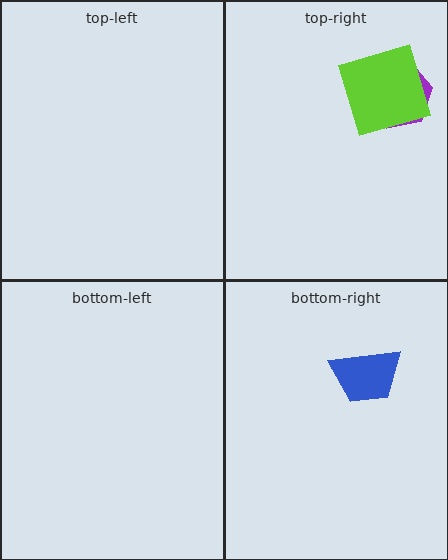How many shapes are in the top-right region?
2.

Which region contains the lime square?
The top-right region.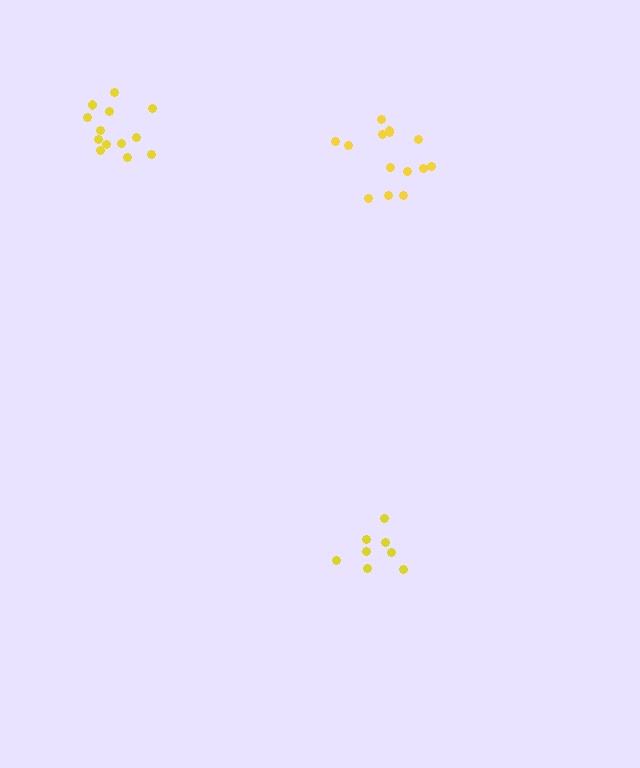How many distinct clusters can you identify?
There are 3 distinct clusters.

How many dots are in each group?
Group 1: 14 dots, Group 2: 13 dots, Group 3: 8 dots (35 total).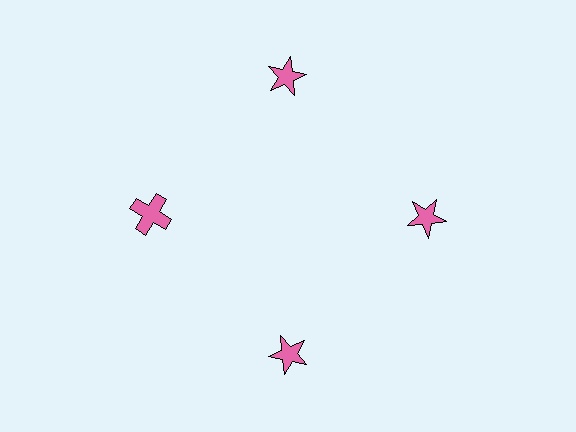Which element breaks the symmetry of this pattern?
The pink cross at roughly the 9 o'clock position breaks the symmetry. All other shapes are pink stars.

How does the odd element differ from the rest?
It has a different shape: cross instead of star.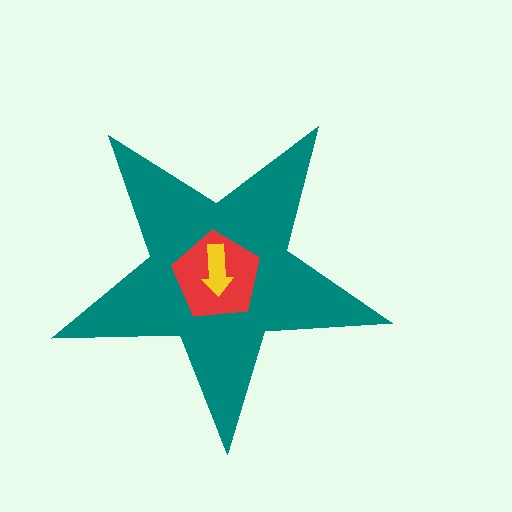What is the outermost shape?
The teal star.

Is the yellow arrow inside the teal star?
Yes.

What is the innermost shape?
The yellow arrow.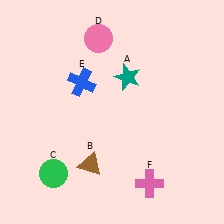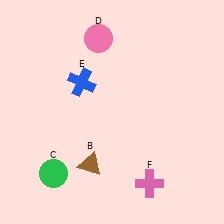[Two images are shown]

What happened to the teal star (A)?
The teal star (A) was removed in Image 2. It was in the top-right area of Image 1.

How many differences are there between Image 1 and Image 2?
There is 1 difference between the two images.